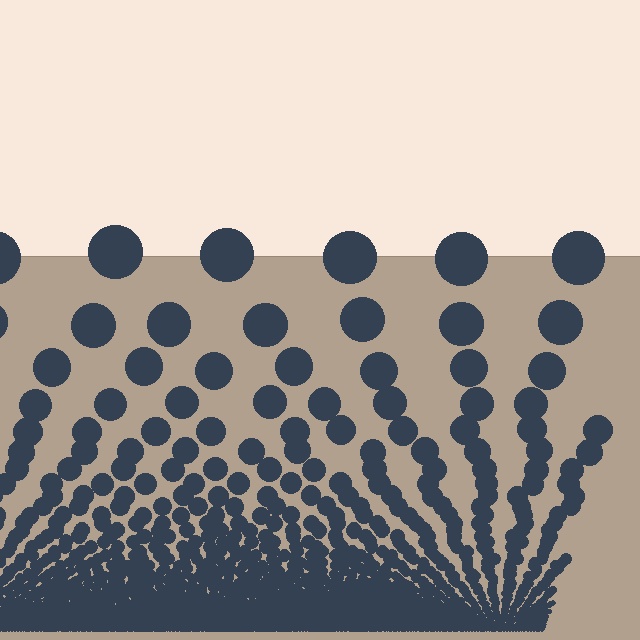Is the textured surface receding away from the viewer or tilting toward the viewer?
The surface appears to tilt toward the viewer. Texture elements get larger and sparser toward the top.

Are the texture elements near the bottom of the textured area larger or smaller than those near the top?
Smaller. The gradient is inverted — elements near the bottom are smaller and denser.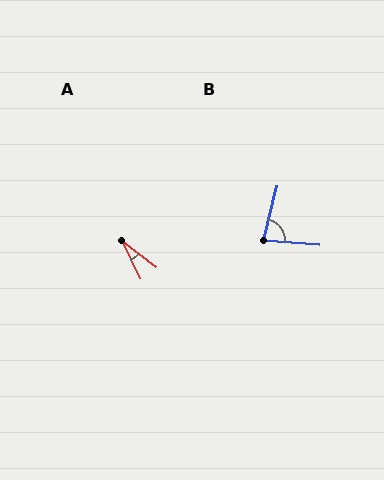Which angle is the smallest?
A, at approximately 26 degrees.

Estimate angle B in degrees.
Approximately 80 degrees.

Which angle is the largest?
B, at approximately 80 degrees.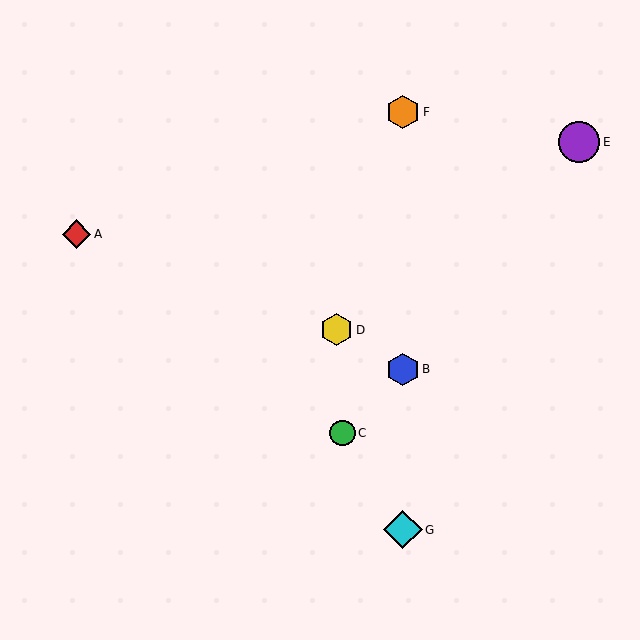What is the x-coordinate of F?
Object F is at x≈403.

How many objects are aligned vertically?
3 objects (B, F, G) are aligned vertically.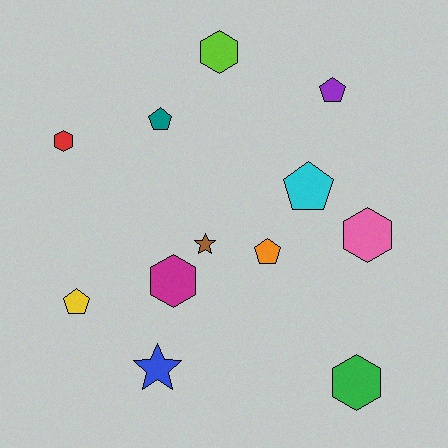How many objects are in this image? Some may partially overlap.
There are 12 objects.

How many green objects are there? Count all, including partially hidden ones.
There is 1 green object.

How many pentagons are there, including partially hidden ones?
There are 5 pentagons.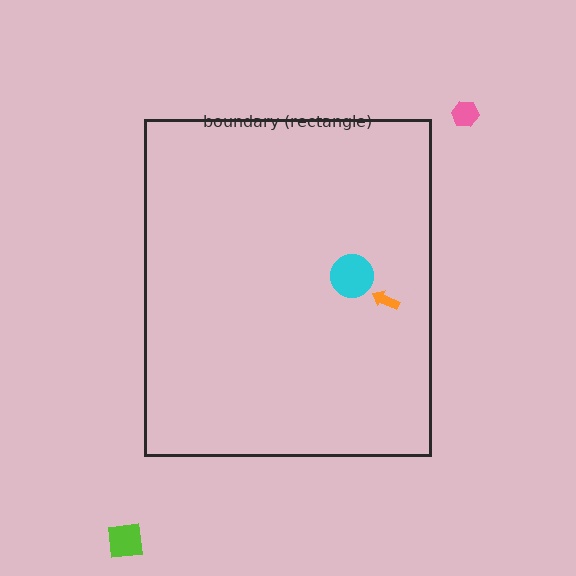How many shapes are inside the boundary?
2 inside, 2 outside.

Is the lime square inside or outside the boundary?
Outside.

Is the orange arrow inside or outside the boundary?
Inside.